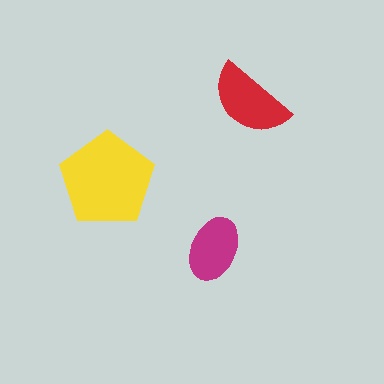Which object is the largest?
The yellow pentagon.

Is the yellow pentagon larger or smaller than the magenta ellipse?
Larger.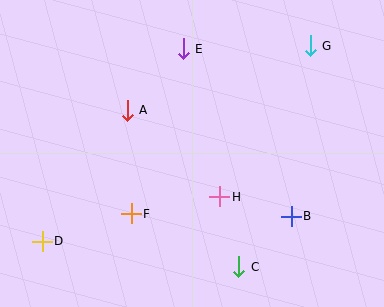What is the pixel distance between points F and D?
The distance between F and D is 93 pixels.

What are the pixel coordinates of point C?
Point C is at (239, 267).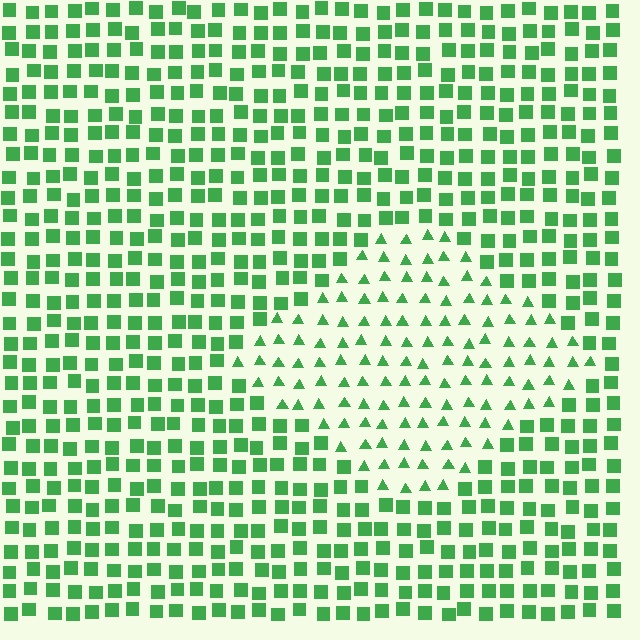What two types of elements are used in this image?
The image uses triangles inside the diamond region and squares outside it.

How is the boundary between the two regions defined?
The boundary is defined by a change in element shape: triangles inside vs. squares outside. All elements share the same color and spacing.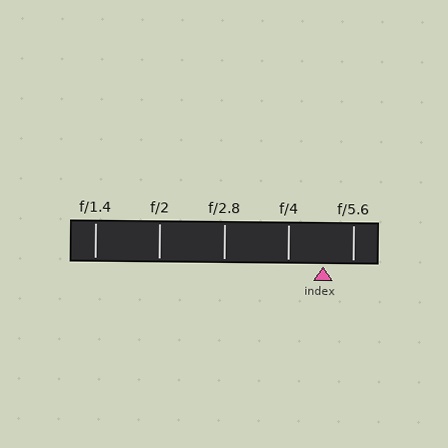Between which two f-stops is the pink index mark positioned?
The index mark is between f/4 and f/5.6.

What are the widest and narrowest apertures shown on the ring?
The widest aperture shown is f/1.4 and the narrowest is f/5.6.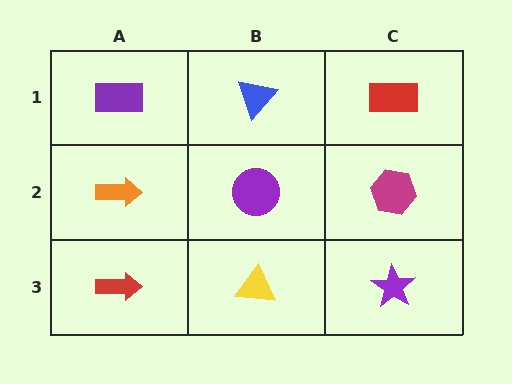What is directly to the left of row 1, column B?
A purple rectangle.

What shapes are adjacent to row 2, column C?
A red rectangle (row 1, column C), a purple star (row 3, column C), a purple circle (row 2, column B).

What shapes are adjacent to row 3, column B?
A purple circle (row 2, column B), a red arrow (row 3, column A), a purple star (row 3, column C).